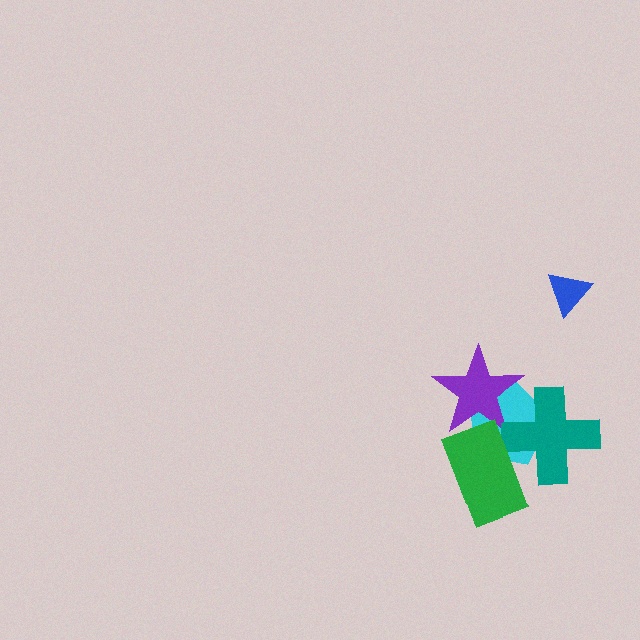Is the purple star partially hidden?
Yes, it is partially covered by another shape.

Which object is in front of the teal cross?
The green rectangle is in front of the teal cross.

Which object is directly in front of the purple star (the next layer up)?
The teal cross is directly in front of the purple star.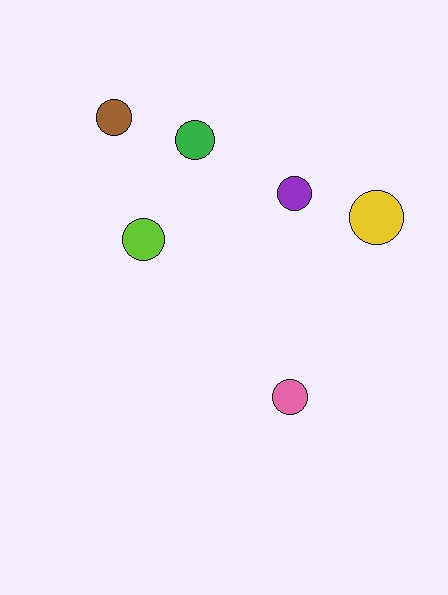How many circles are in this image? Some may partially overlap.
There are 6 circles.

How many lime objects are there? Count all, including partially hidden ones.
There is 1 lime object.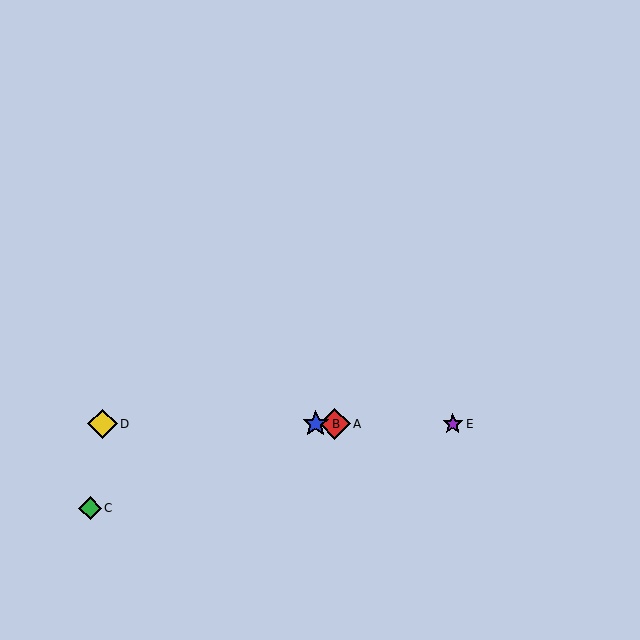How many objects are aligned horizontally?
4 objects (A, B, D, E) are aligned horizontally.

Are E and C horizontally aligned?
No, E is at y≈424 and C is at y≈508.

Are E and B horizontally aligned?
Yes, both are at y≈424.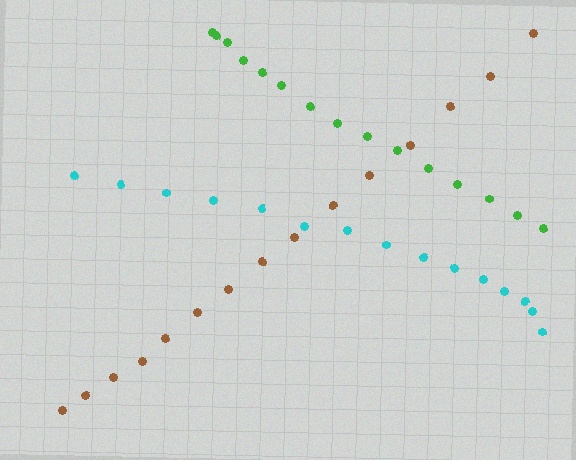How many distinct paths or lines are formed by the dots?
There are 3 distinct paths.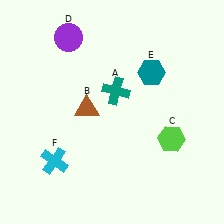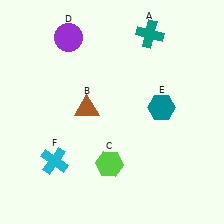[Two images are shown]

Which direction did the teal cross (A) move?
The teal cross (A) moved up.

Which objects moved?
The objects that moved are: the teal cross (A), the lime hexagon (C), the teal hexagon (E).